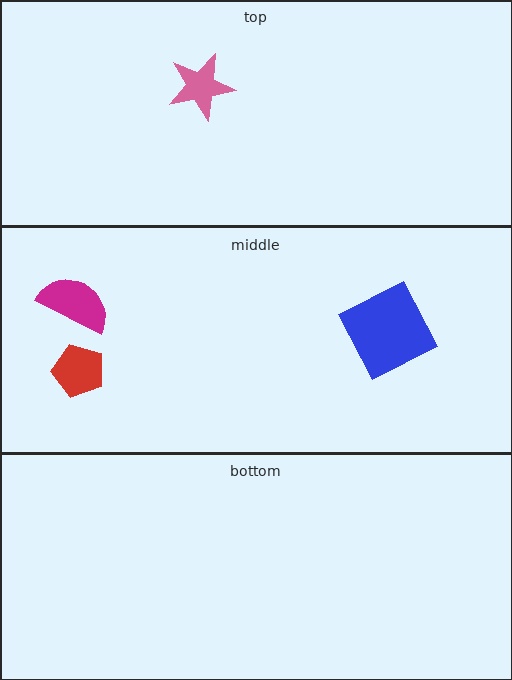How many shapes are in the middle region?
3.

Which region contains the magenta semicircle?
The middle region.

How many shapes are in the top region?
1.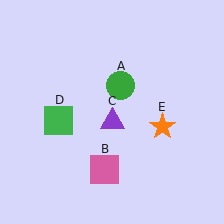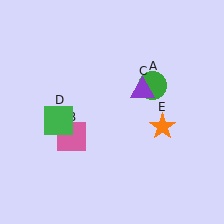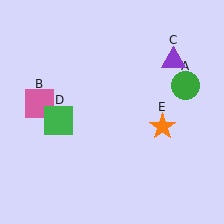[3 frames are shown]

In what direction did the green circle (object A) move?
The green circle (object A) moved right.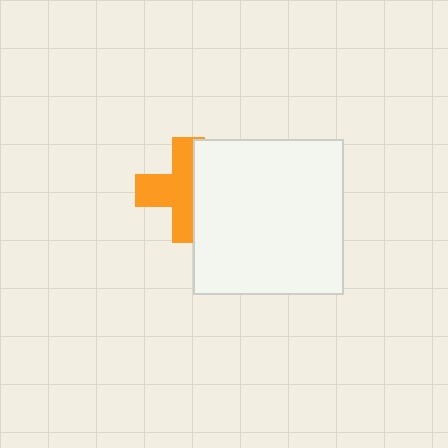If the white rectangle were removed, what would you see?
You would see the complete orange cross.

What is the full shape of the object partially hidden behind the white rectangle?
The partially hidden object is an orange cross.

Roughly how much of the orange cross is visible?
About half of it is visible (roughly 59%).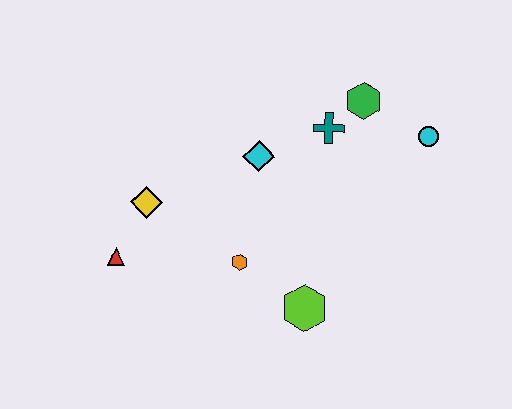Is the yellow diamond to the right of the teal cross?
No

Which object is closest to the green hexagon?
The teal cross is closest to the green hexagon.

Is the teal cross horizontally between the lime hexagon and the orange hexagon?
No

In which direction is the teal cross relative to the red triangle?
The teal cross is to the right of the red triangle.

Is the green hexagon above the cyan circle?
Yes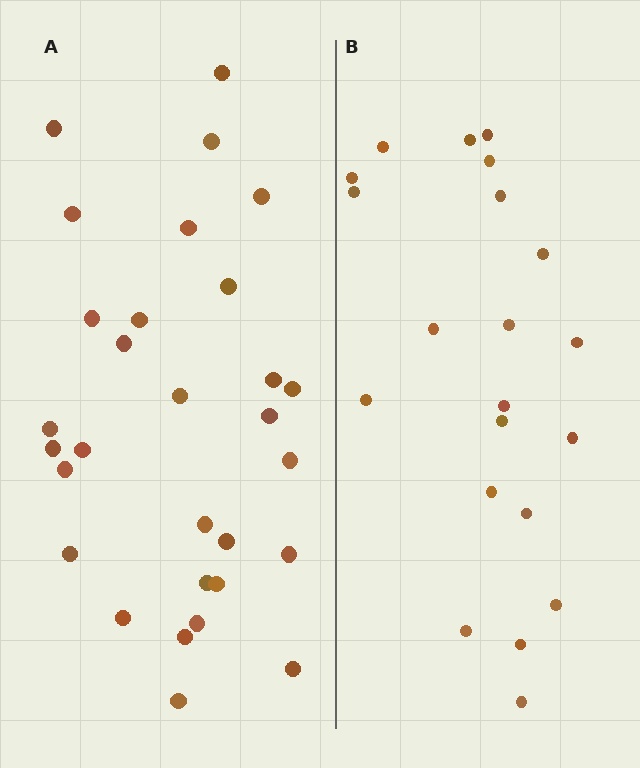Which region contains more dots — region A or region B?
Region A (the left region) has more dots.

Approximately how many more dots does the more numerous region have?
Region A has roughly 8 or so more dots than region B.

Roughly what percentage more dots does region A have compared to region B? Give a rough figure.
About 45% more.